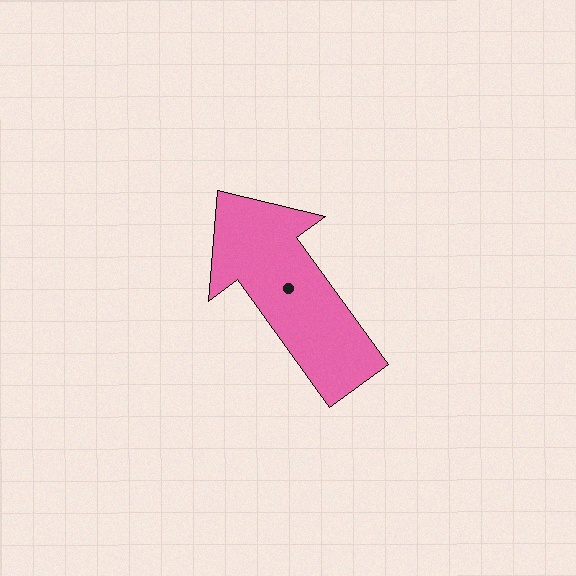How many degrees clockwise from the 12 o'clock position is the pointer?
Approximately 324 degrees.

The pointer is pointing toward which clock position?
Roughly 11 o'clock.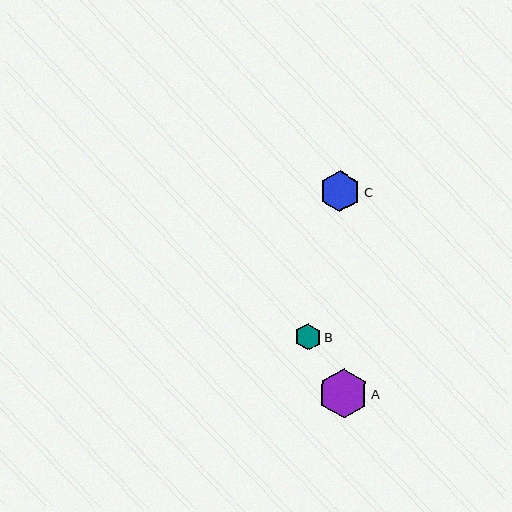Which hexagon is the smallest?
Hexagon B is the smallest with a size of approximately 27 pixels.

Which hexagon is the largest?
Hexagon A is the largest with a size of approximately 49 pixels.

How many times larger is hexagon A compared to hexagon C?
Hexagon A is approximately 1.2 times the size of hexagon C.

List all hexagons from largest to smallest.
From largest to smallest: A, C, B.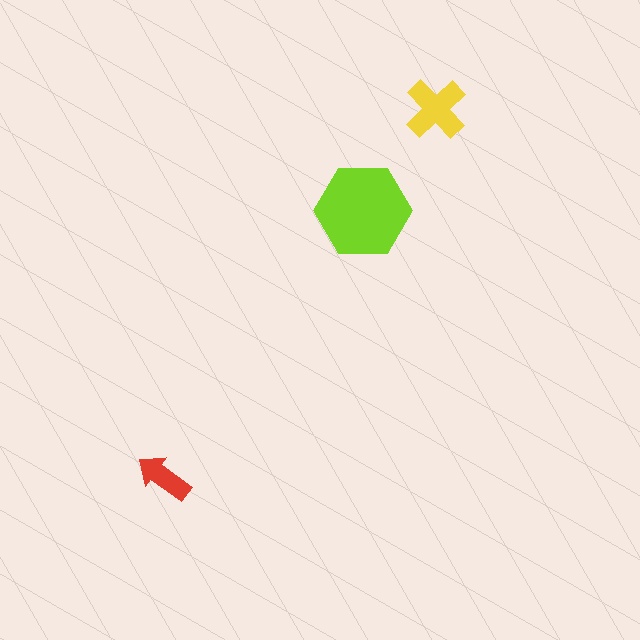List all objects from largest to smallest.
The lime hexagon, the yellow cross, the red arrow.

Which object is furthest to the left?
The red arrow is leftmost.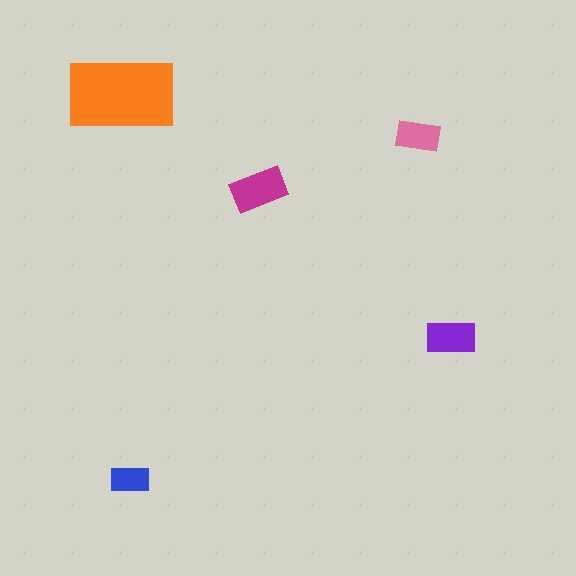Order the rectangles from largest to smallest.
the orange one, the magenta one, the purple one, the pink one, the blue one.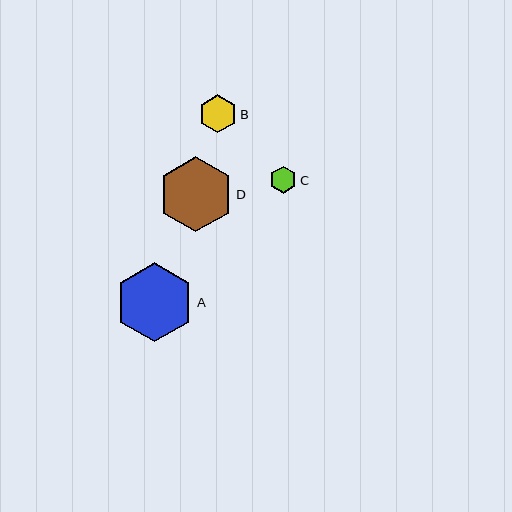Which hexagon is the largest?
Hexagon A is the largest with a size of approximately 79 pixels.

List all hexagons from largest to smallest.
From largest to smallest: A, D, B, C.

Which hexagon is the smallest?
Hexagon C is the smallest with a size of approximately 27 pixels.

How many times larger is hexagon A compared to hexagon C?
Hexagon A is approximately 2.9 times the size of hexagon C.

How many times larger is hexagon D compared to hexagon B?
Hexagon D is approximately 2.0 times the size of hexagon B.